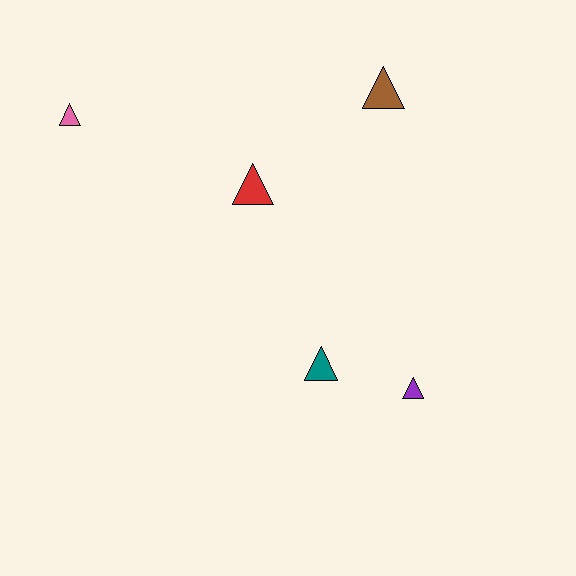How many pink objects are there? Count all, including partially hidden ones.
There is 1 pink object.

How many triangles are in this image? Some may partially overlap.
There are 5 triangles.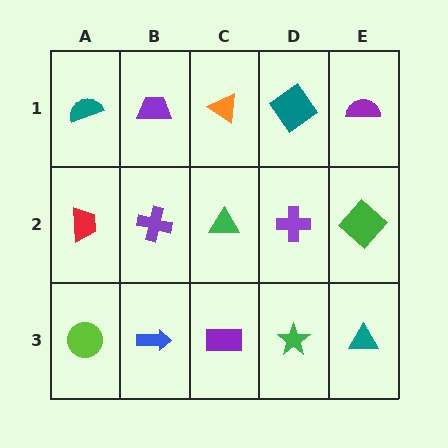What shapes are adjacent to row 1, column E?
A green diamond (row 2, column E), a teal diamond (row 1, column D).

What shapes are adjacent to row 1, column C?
A green triangle (row 2, column C), a purple trapezoid (row 1, column B), a teal diamond (row 1, column D).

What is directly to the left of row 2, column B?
A red trapezoid.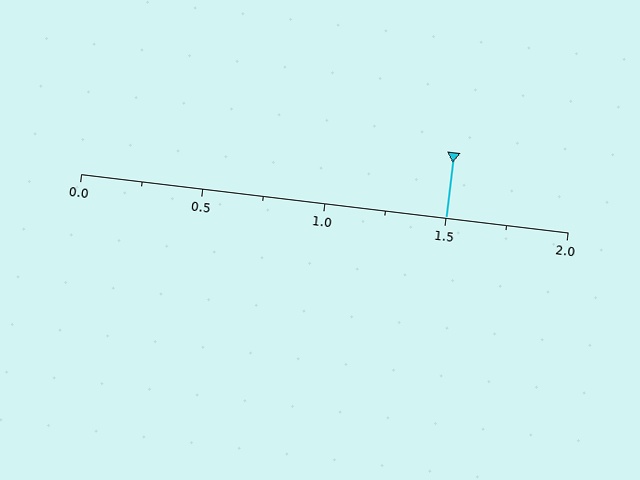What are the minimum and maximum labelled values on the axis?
The axis runs from 0.0 to 2.0.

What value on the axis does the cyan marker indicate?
The marker indicates approximately 1.5.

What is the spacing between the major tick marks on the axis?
The major ticks are spaced 0.5 apart.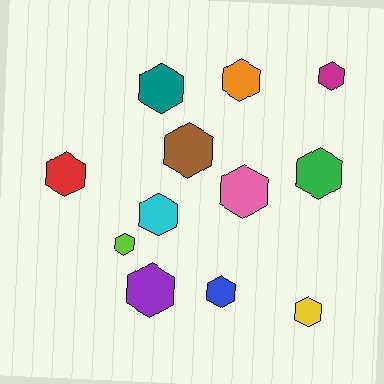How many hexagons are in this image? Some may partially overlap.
There are 12 hexagons.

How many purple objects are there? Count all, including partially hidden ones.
There is 1 purple object.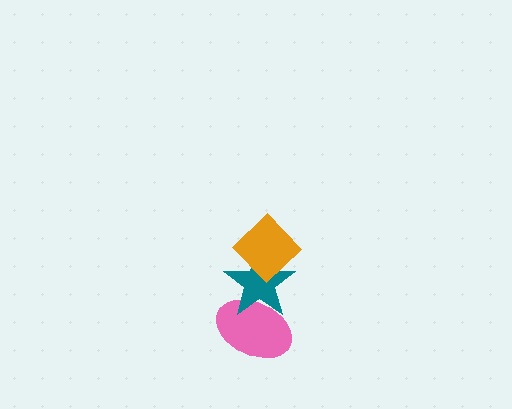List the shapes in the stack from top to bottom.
From top to bottom: the orange diamond, the teal star, the pink ellipse.